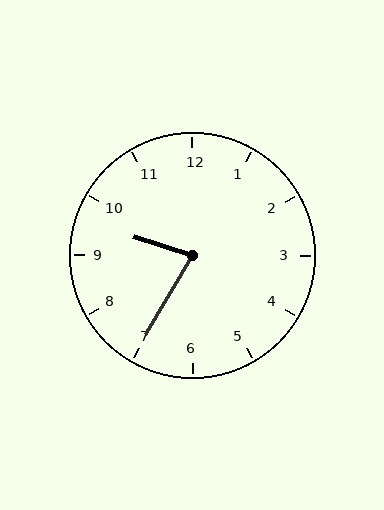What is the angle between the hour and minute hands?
Approximately 78 degrees.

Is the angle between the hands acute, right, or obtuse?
It is acute.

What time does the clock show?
9:35.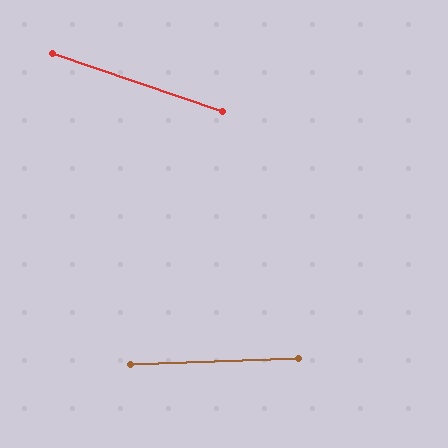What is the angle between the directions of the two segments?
Approximately 21 degrees.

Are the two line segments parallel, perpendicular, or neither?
Neither parallel nor perpendicular — they differ by about 21°.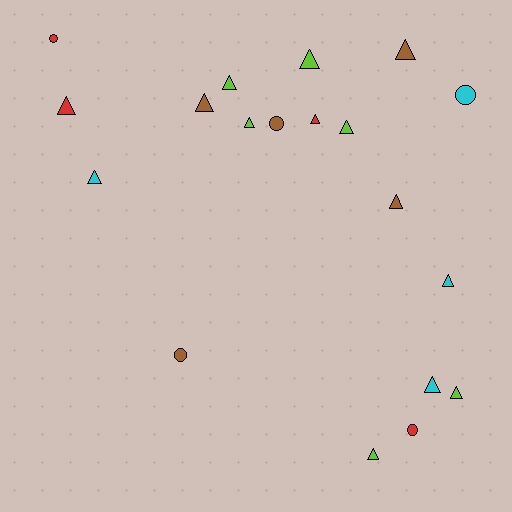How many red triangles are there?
There are 2 red triangles.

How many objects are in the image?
There are 19 objects.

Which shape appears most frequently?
Triangle, with 14 objects.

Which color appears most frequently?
Lime, with 6 objects.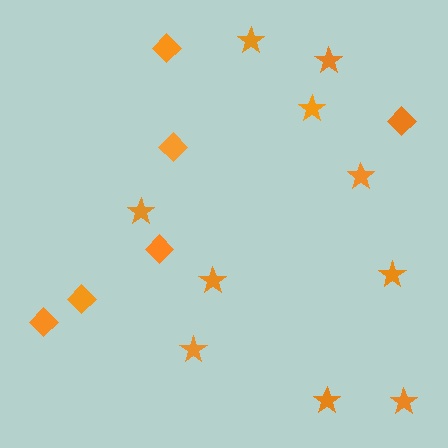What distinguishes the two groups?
There are 2 groups: one group of diamonds (6) and one group of stars (10).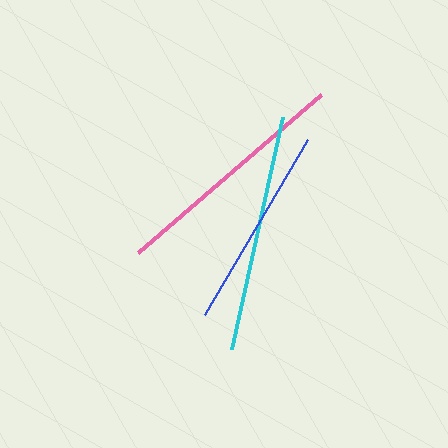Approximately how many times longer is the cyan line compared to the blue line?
The cyan line is approximately 1.2 times the length of the blue line.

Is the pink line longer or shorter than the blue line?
The pink line is longer than the blue line.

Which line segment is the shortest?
The blue line is the shortest at approximately 203 pixels.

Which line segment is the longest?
The pink line is the longest at approximately 242 pixels.